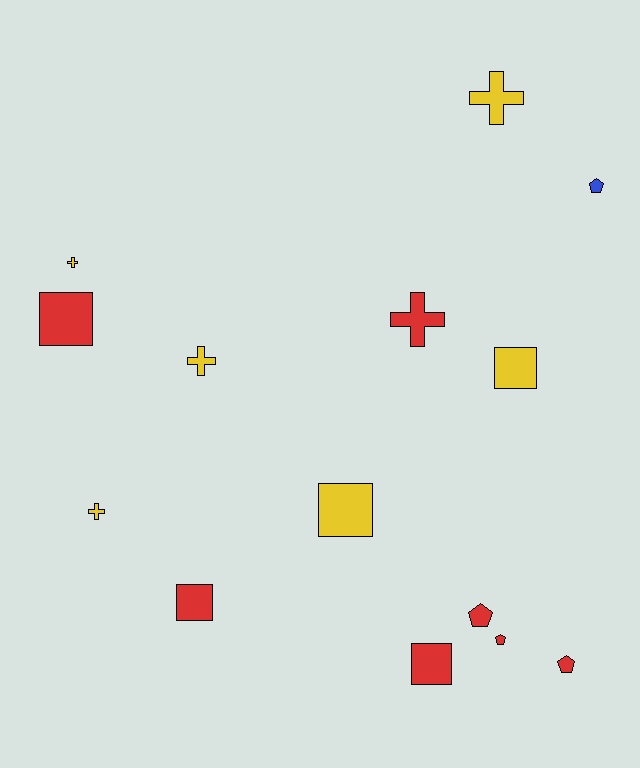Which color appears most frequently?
Red, with 7 objects.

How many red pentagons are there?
There are 3 red pentagons.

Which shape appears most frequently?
Square, with 5 objects.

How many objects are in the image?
There are 14 objects.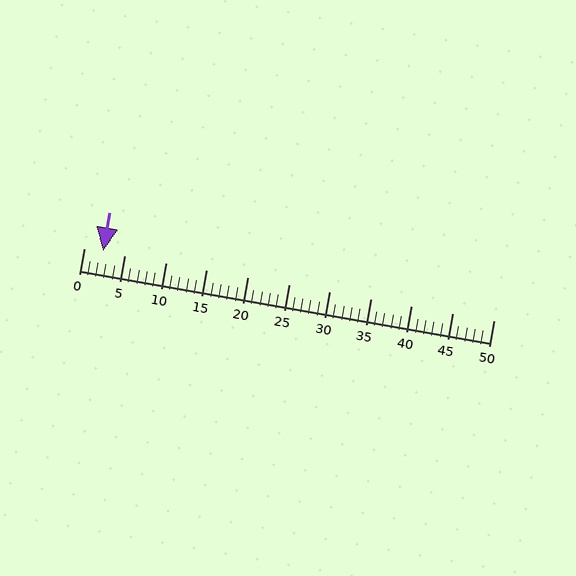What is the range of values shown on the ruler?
The ruler shows values from 0 to 50.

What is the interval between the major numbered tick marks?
The major tick marks are spaced 5 units apart.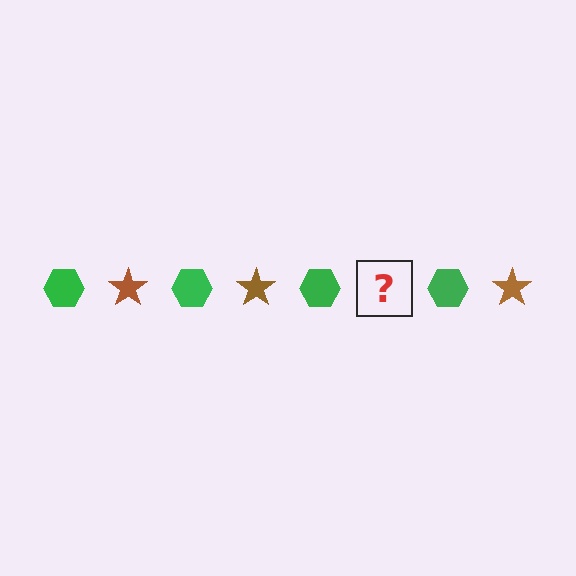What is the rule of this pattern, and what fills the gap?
The rule is that the pattern alternates between green hexagon and brown star. The gap should be filled with a brown star.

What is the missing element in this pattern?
The missing element is a brown star.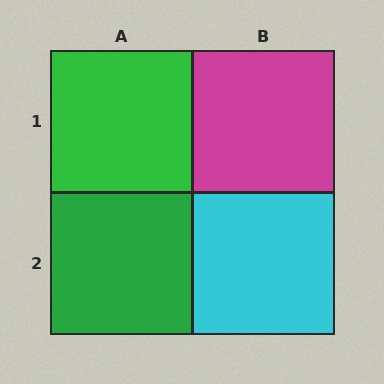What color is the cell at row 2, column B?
Cyan.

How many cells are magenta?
1 cell is magenta.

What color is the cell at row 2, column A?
Green.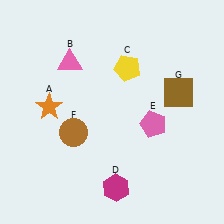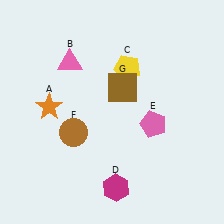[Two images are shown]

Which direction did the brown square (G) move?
The brown square (G) moved left.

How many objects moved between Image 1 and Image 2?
1 object moved between the two images.